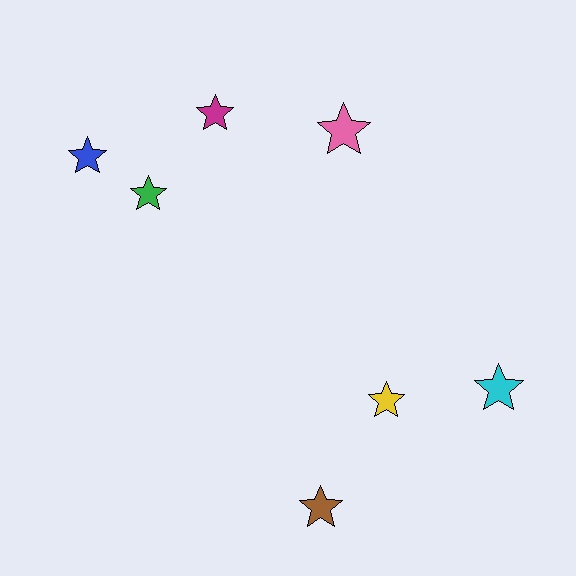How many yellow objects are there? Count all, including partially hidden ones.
There is 1 yellow object.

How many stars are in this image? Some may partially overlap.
There are 7 stars.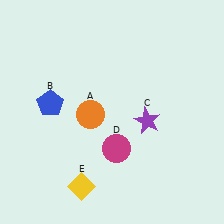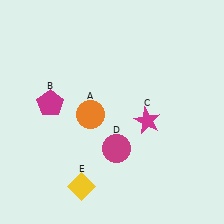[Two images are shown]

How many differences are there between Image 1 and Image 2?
There are 2 differences between the two images.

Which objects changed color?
B changed from blue to magenta. C changed from purple to magenta.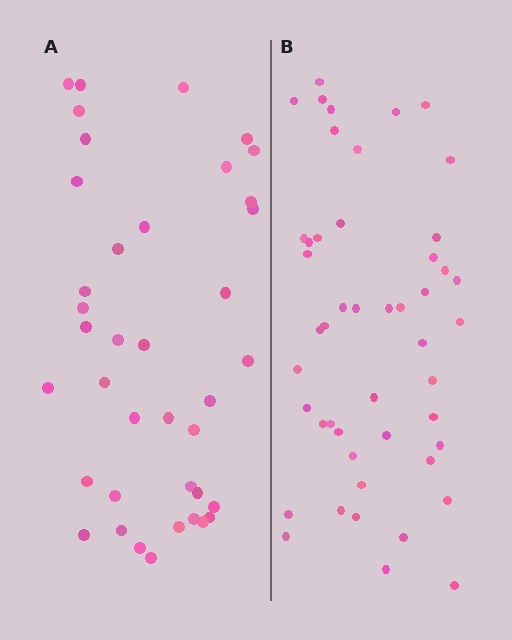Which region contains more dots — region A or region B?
Region B (the right region) has more dots.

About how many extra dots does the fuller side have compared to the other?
Region B has roughly 8 or so more dots than region A.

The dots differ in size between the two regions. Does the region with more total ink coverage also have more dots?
No. Region A has more total ink coverage because its dots are larger, but region B actually contains more individual dots. Total area can be misleading — the number of items is what matters here.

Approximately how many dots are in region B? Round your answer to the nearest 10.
About 50 dots. (The exact count is 48, which rounds to 50.)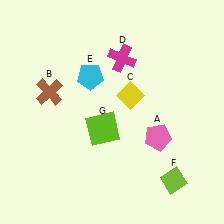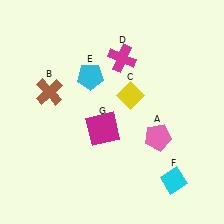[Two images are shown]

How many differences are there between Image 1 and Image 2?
There are 2 differences between the two images.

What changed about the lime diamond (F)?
In Image 1, F is lime. In Image 2, it changed to cyan.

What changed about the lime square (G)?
In Image 1, G is lime. In Image 2, it changed to magenta.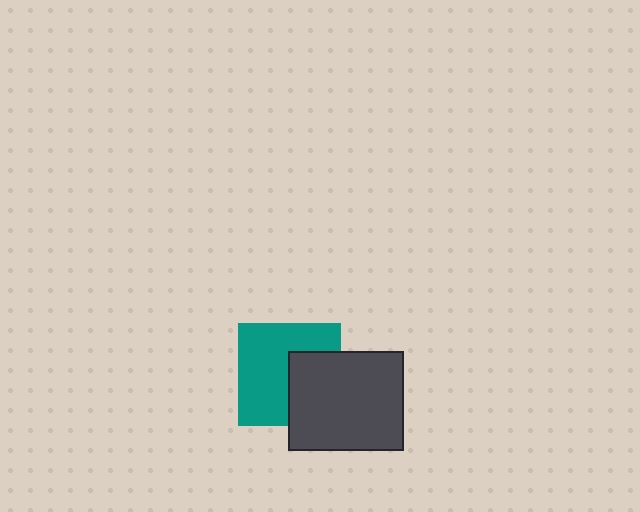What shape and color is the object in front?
The object in front is a dark gray rectangle.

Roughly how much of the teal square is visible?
About half of it is visible (roughly 62%).